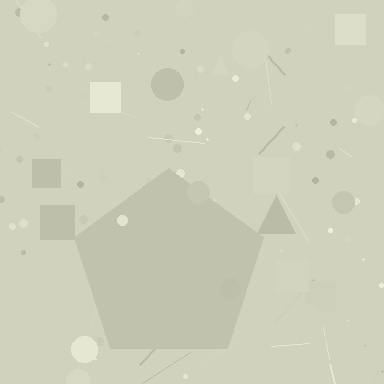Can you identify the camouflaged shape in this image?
The camouflaged shape is a pentagon.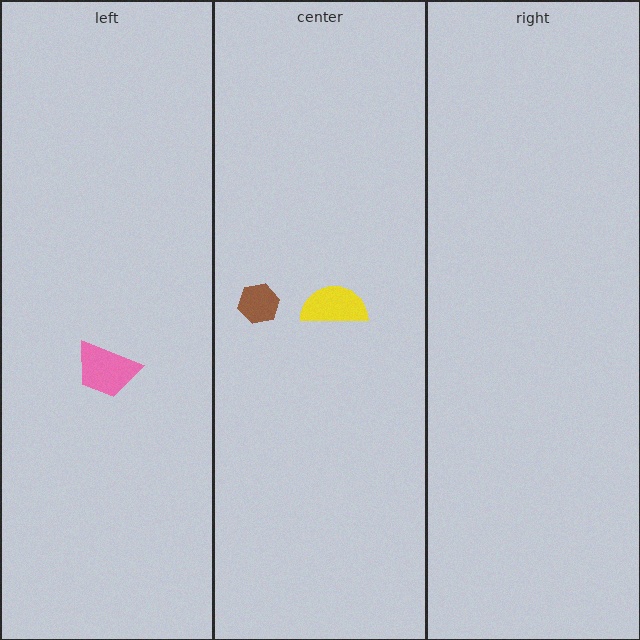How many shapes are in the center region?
2.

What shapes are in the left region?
The pink trapezoid.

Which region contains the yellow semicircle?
The center region.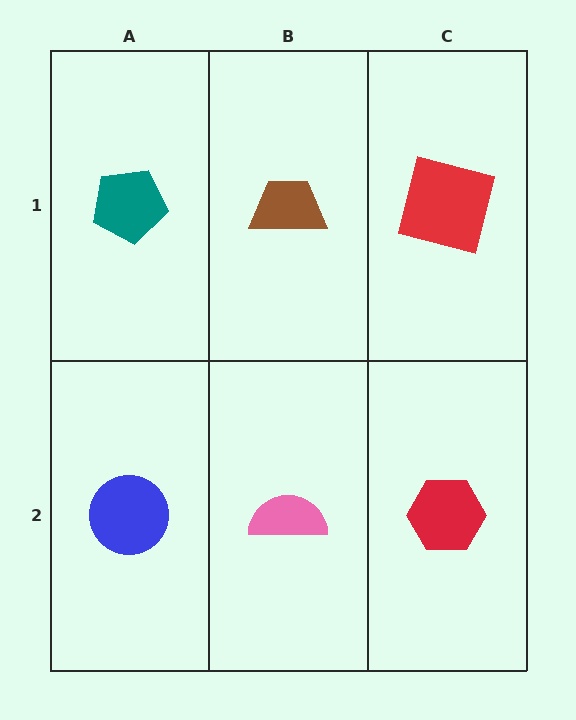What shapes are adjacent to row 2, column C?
A red square (row 1, column C), a pink semicircle (row 2, column B).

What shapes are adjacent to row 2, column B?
A brown trapezoid (row 1, column B), a blue circle (row 2, column A), a red hexagon (row 2, column C).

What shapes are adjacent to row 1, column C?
A red hexagon (row 2, column C), a brown trapezoid (row 1, column B).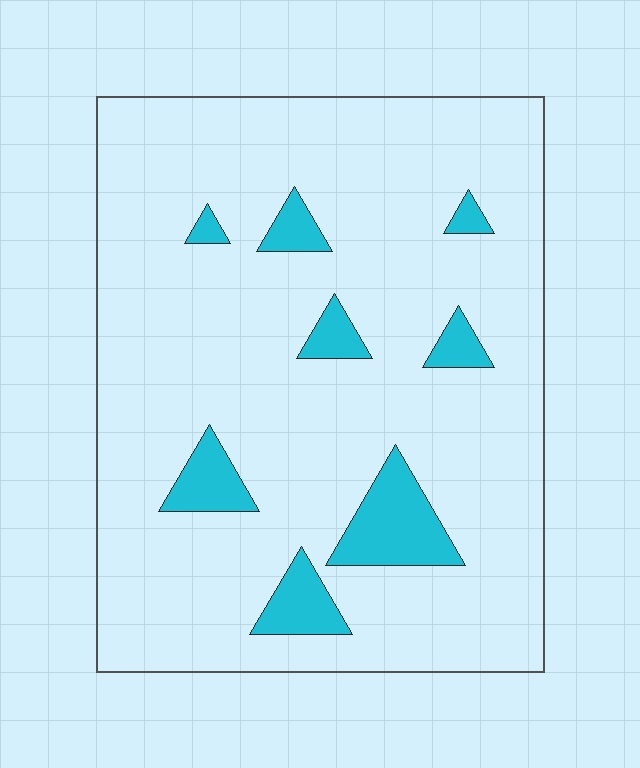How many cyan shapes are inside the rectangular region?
8.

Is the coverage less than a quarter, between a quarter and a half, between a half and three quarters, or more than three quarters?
Less than a quarter.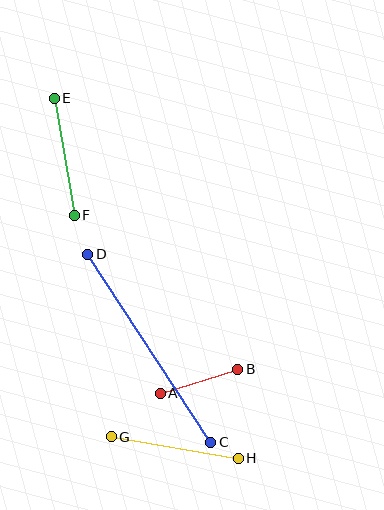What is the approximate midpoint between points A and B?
The midpoint is at approximately (199, 381) pixels.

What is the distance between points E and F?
The distance is approximately 119 pixels.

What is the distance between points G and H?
The distance is approximately 129 pixels.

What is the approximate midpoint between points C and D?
The midpoint is at approximately (149, 348) pixels.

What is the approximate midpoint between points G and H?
The midpoint is at approximately (175, 448) pixels.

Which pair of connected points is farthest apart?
Points C and D are farthest apart.